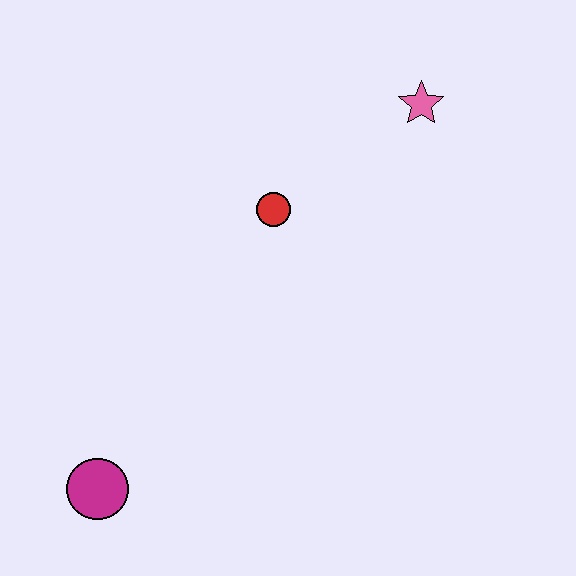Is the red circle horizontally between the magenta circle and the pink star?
Yes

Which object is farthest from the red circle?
The magenta circle is farthest from the red circle.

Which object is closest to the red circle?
The pink star is closest to the red circle.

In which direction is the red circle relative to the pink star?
The red circle is to the left of the pink star.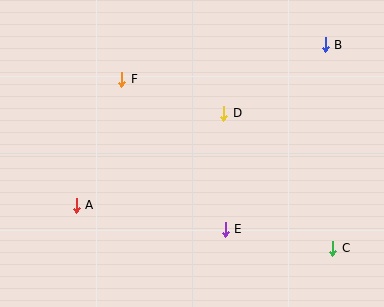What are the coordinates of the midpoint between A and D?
The midpoint between A and D is at (150, 159).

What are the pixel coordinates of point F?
Point F is at (122, 79).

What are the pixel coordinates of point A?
Point A is at (76, 205).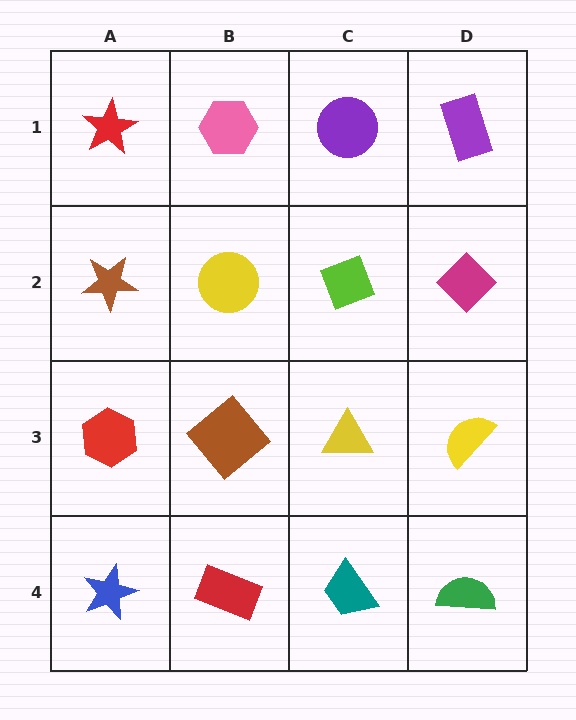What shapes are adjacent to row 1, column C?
A lime diamond (row 2, column C), a pink hexagon (row 1, column B), a purple rectangle (row 1, column D).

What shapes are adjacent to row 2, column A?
A red star (row 1, column A), a red hexagon (row 3, column A), a yellow circle (row 2, column B).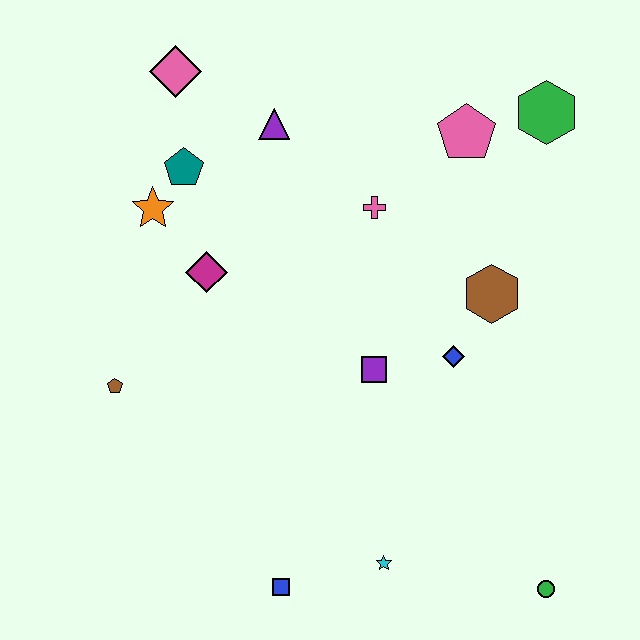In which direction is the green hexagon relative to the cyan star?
The green hexagon is above the cyan star.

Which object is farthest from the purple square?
The pink diamond is farthest from the purple square.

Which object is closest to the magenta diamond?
The orange star is closest to the magenta diamond.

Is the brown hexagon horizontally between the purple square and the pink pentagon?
No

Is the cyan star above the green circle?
Yes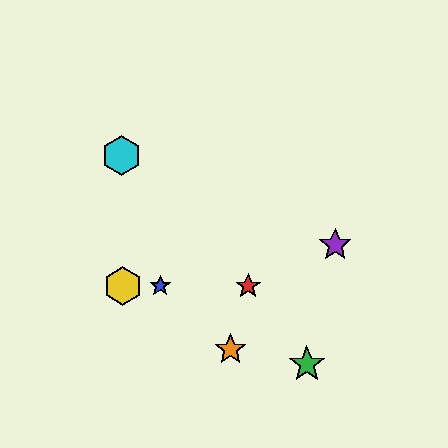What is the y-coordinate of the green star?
The green star is at y≈364.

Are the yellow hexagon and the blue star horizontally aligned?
Yes, both are at y≈286.